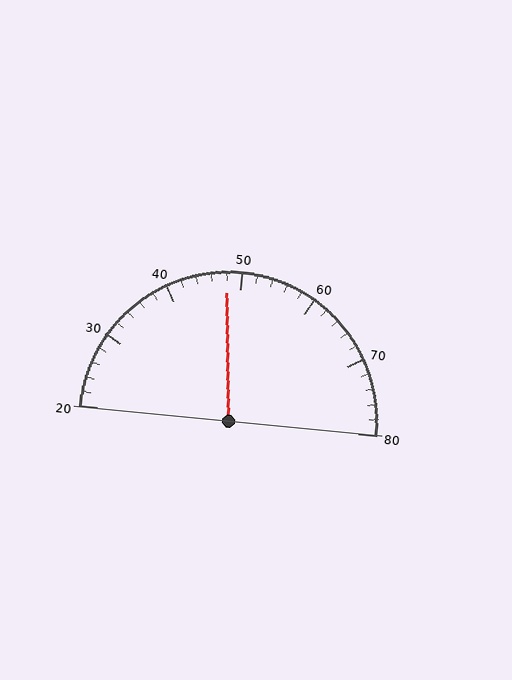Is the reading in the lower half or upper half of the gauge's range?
The reading is in the lower half of the range (20 to 80).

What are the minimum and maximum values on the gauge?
The gauge ranges from 20 to 80.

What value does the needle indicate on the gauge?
The needle indicates approximately 48.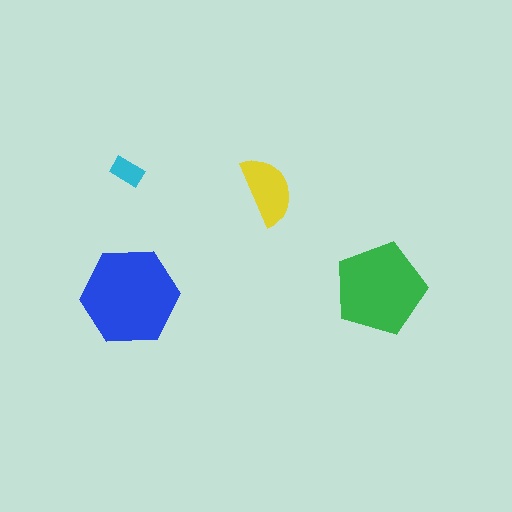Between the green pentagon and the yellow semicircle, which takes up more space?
The green pentagon.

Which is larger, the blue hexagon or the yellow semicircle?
The blue hexagon.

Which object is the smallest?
The cyan rectangle.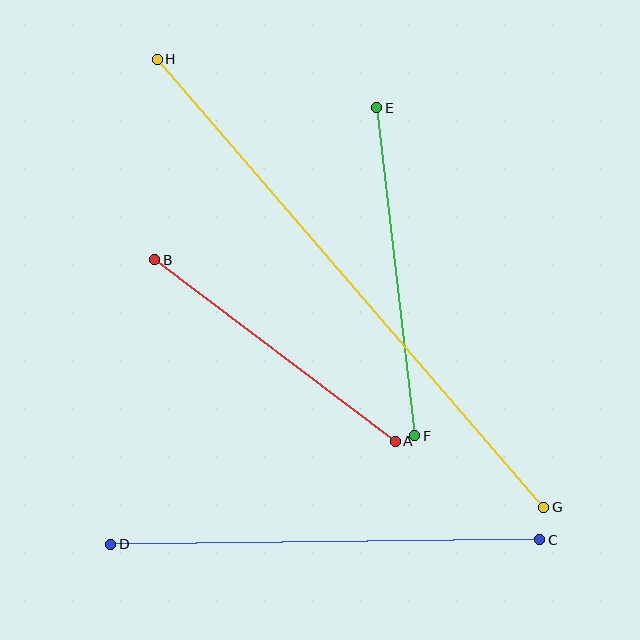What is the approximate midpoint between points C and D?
The midpoint is at approximately (325, 542) pixels.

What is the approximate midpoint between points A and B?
The midpoint is at approximately (275, 351) pixels.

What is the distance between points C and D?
The distance is approximately 429 pixels.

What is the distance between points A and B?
The distance is approximately 301 pixels.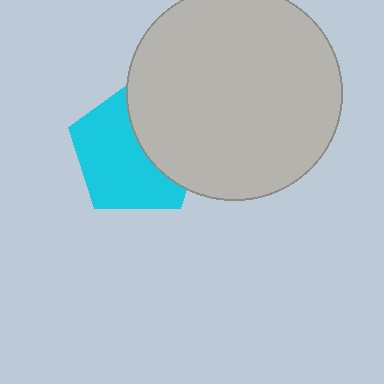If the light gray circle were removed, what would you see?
You would see the complete cyan pentagon.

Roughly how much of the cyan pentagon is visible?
About half of it is visible (roughly 60%).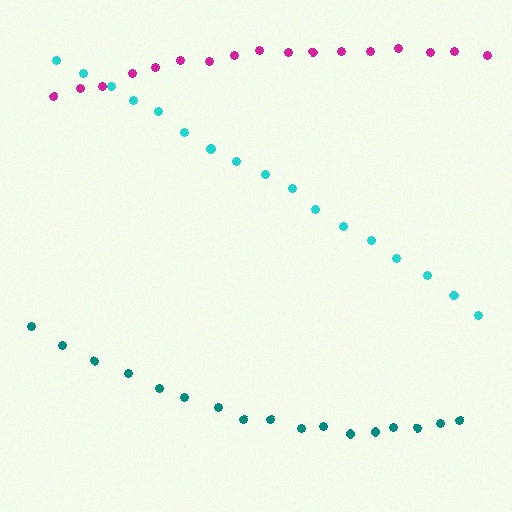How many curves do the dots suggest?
There are 3 distinct paths.